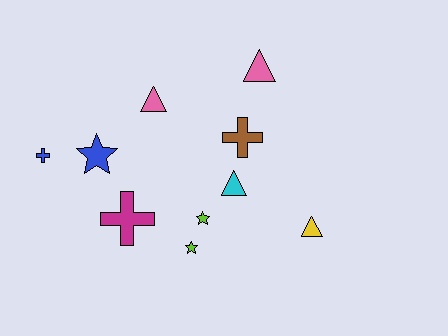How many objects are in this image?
There are 10 objects.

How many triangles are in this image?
There are 4 triangles.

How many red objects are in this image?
There are no red objects.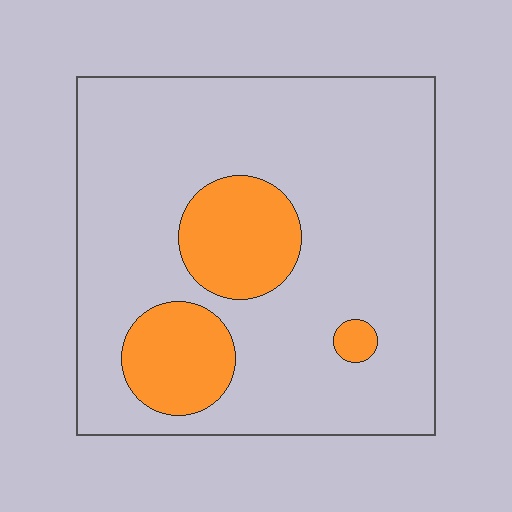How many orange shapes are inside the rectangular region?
3.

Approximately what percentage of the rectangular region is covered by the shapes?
Approximately 20%.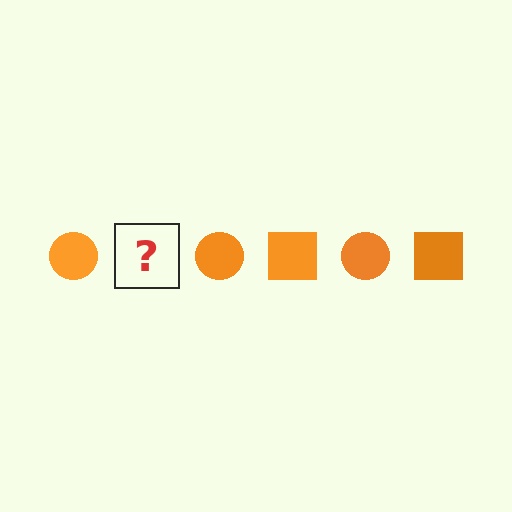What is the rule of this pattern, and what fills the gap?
The rule is that the pattern cycles through circle, square shapes in orange. The gap should be filled with an orange square.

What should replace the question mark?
The question mark should be replaced with an orange square.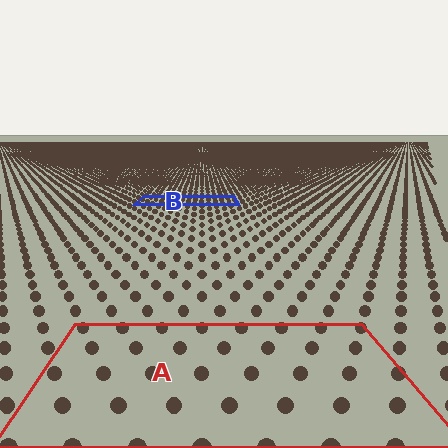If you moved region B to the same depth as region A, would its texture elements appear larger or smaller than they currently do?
They would appear larger. At a closer depth, the same texture elements are projected at a bigger on-screen size.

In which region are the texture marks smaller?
The texture marks are smaller in region B, because it is farther away.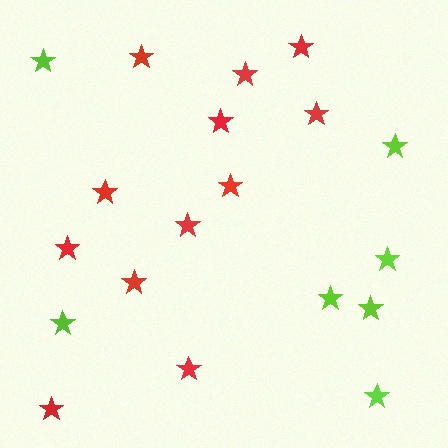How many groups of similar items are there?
There are 2 groups: one group of lime stars (7) and one group of red stars (12).